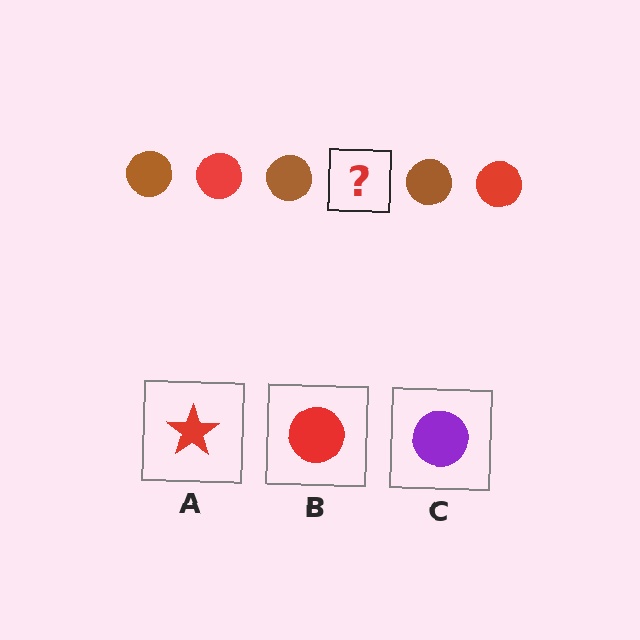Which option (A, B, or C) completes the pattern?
B.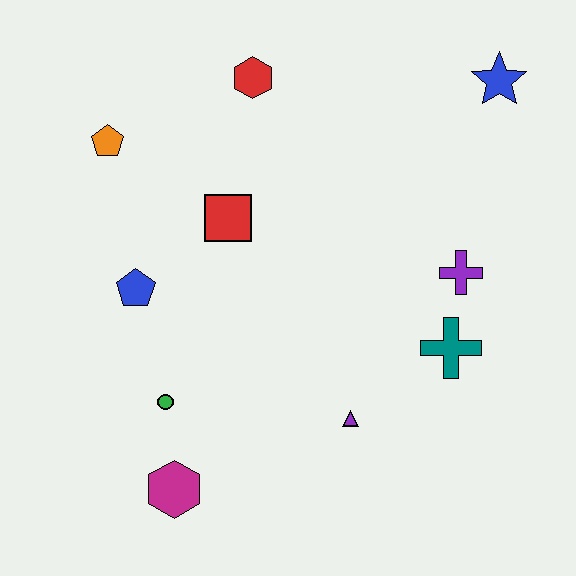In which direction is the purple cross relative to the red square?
The purple cross is to the right of the red square.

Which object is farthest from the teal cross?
The orange pentagon is farthest from the teal cross.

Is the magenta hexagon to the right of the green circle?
Yes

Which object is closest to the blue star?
The purple cross is closest to the blue star.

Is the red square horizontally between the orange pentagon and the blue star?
Yes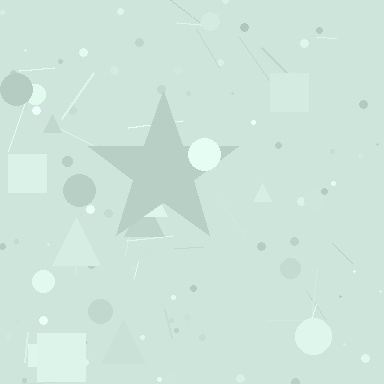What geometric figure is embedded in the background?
A star is embedded in the background.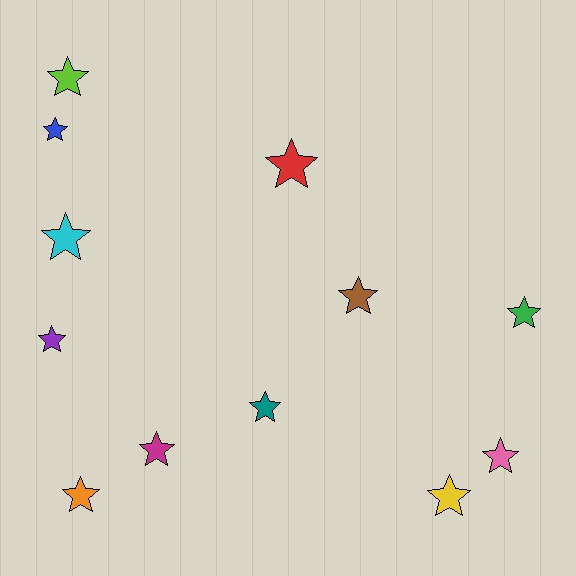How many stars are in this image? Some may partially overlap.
There are 12 stars.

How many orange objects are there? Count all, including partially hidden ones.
There is 1 orange object.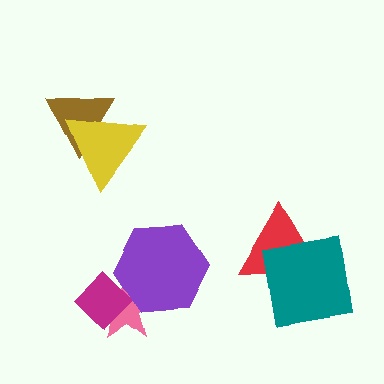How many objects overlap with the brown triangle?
1 object overlaps with the brown triangle.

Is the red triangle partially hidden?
Yes, it is partially covered by another shape.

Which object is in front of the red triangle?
The teal square is in front of the red triangle.